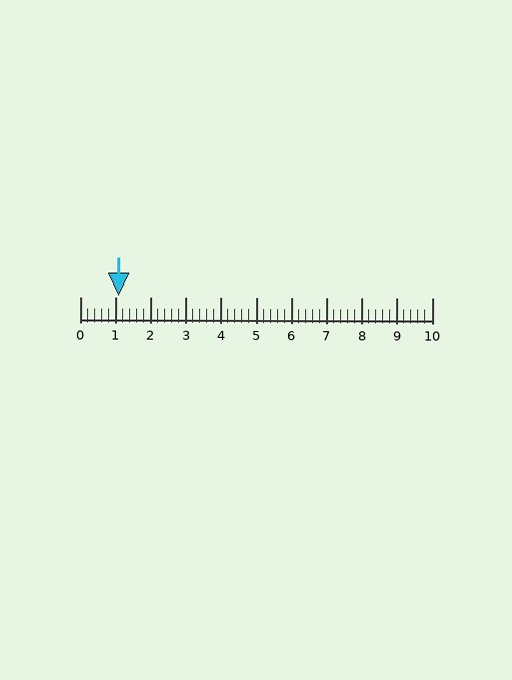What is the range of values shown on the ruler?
The ruler shows values from 0 to 10.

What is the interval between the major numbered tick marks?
The major tick marks are spaced 1 units apart.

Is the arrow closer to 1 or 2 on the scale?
The arrow is closer to 1.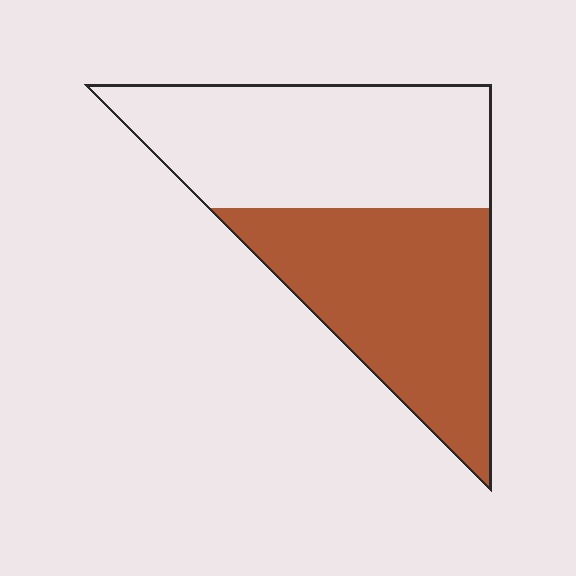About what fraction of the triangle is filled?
About one half (1/2).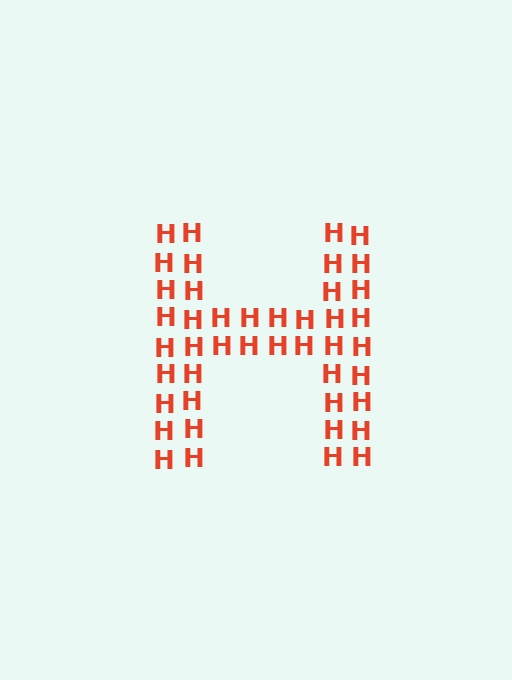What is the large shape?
The large shape is the letter H.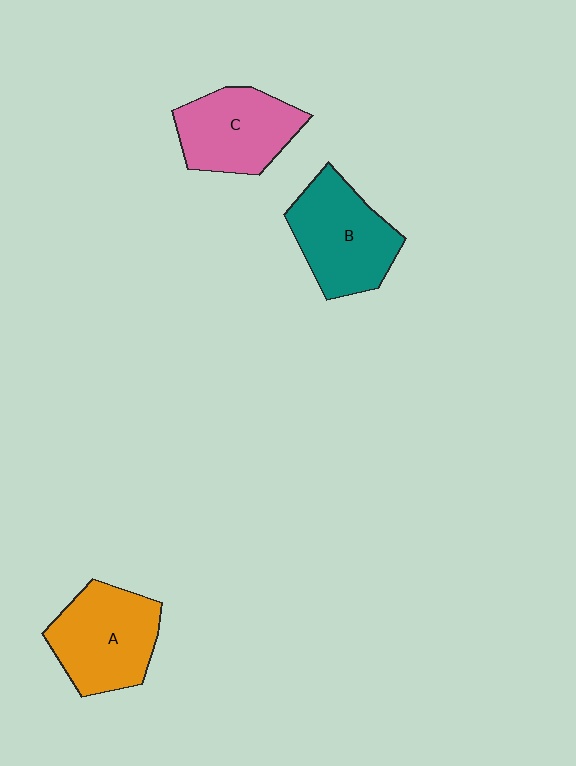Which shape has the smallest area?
Shape C (pink).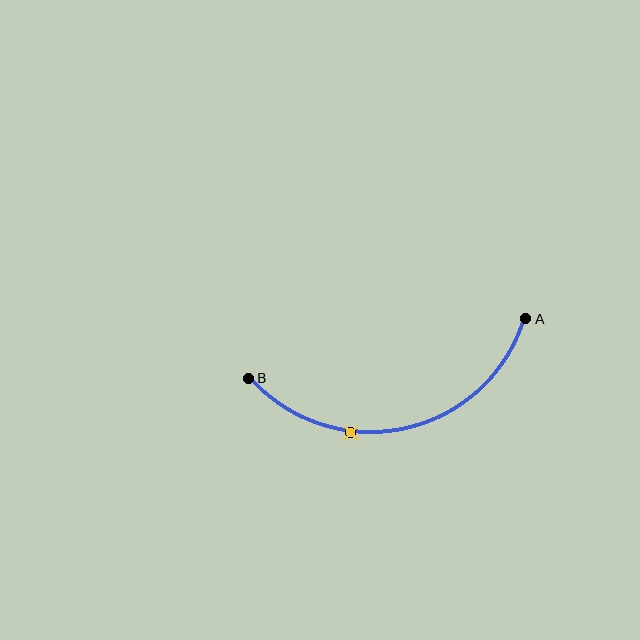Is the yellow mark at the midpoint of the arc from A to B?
No. The yellow mark lies on the arc but is closer to endpoint B. The arc midpoint would be at the point on the curve equidistant along the arc from both A and B.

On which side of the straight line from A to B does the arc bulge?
The arc bulges below the straight line connecting A and B.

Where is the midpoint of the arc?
The arc midpoint is the point on the curve farthest from the straight line joining A and B. It sits below that line.